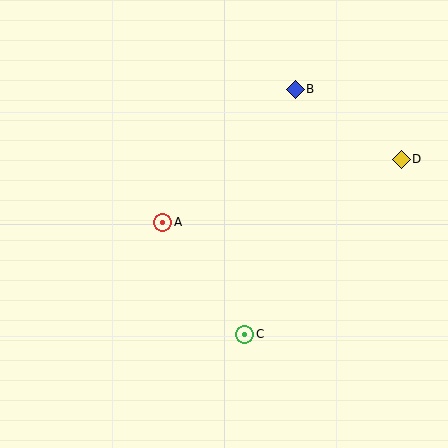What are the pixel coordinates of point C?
Point C is at (245, 334).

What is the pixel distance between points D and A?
The distance between D and A is 247 pixels.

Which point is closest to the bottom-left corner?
Point C is closest to the bottom-left corner.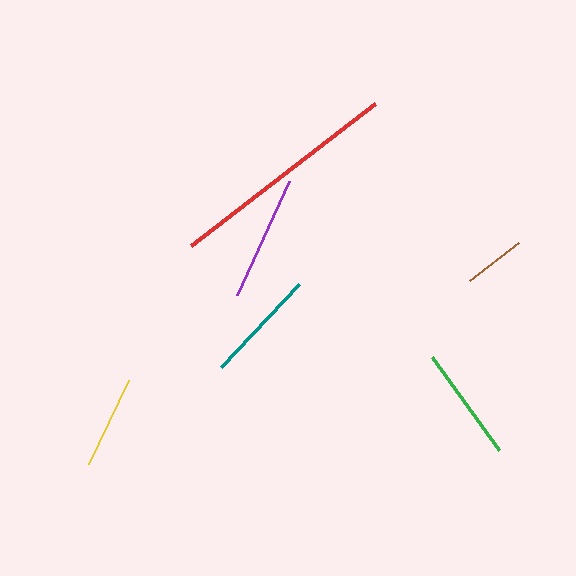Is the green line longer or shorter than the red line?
The red line is longer than the green line.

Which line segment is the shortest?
The brown line is the shortest at approximately 63 pixels.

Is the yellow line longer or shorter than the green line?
The green line is longer than the yellow line.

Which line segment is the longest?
The red line is the longest at approximately 233 pixels.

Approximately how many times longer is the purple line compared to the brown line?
The purple line is approximately 2.0 times the length of the brown line.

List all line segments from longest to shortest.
From longest to shortest: red, purple, green, teal, yellow, brown.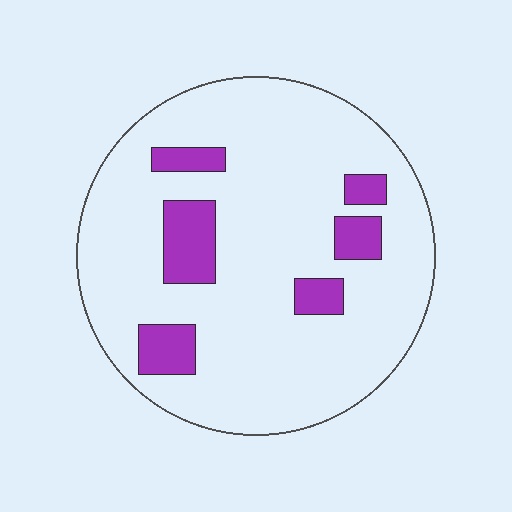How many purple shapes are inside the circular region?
6.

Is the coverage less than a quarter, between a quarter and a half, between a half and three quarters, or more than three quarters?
Less than a quarter.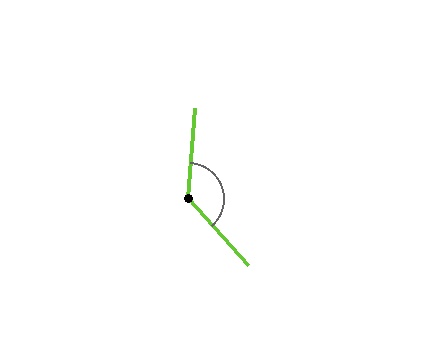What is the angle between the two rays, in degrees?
Approximately 134 degrees.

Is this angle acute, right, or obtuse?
It is obtuse.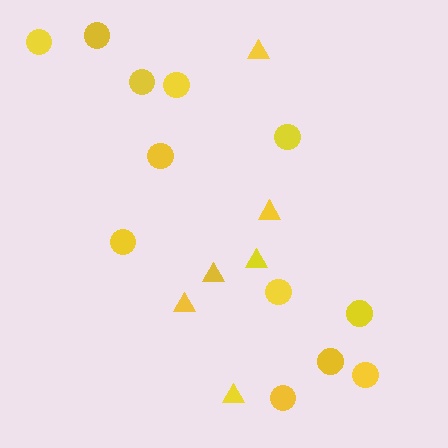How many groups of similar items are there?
There are 2 groups: one group of triangles (6) and one group of circles (12).